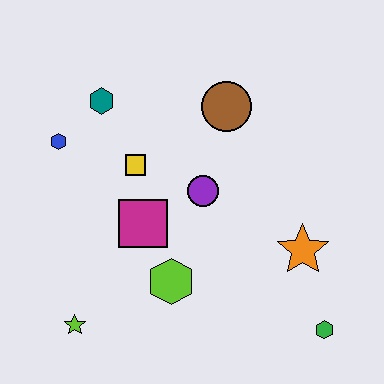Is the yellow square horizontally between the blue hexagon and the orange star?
Yes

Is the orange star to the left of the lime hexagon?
No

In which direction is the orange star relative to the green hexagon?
The orange star is above the green hexagon.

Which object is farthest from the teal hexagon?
The green hexagon is farthest from the teal hexagon.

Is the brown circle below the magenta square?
No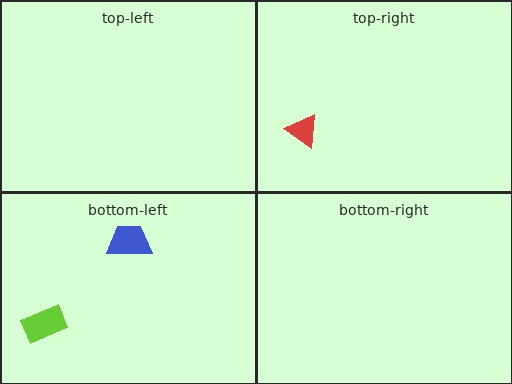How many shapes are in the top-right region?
1.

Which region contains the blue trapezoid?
The bottom-left region.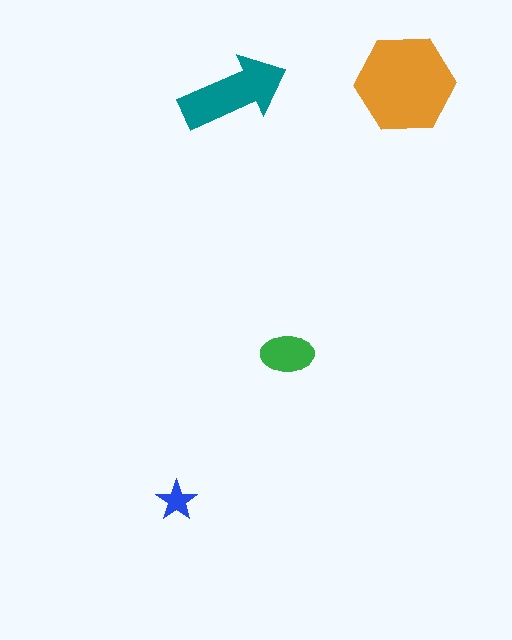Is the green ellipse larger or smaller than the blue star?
Larger.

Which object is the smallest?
The blue star.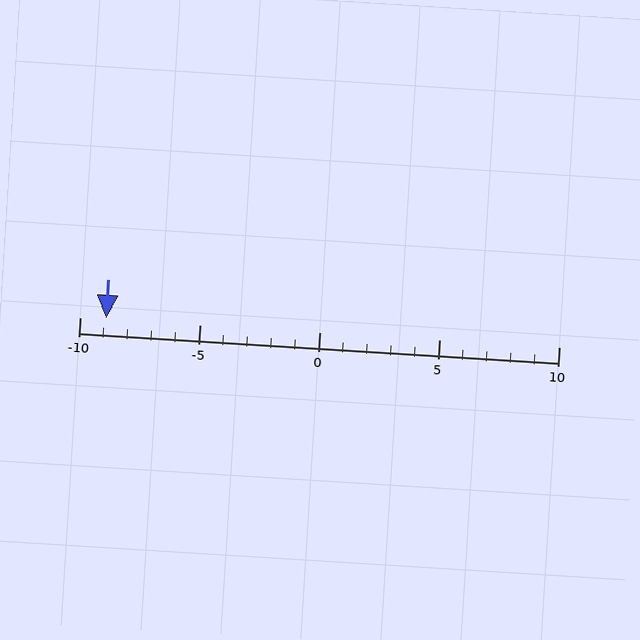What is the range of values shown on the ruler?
The ruler shows values from -10 to 10.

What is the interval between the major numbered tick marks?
The major tick marks are spaced 5 units apart.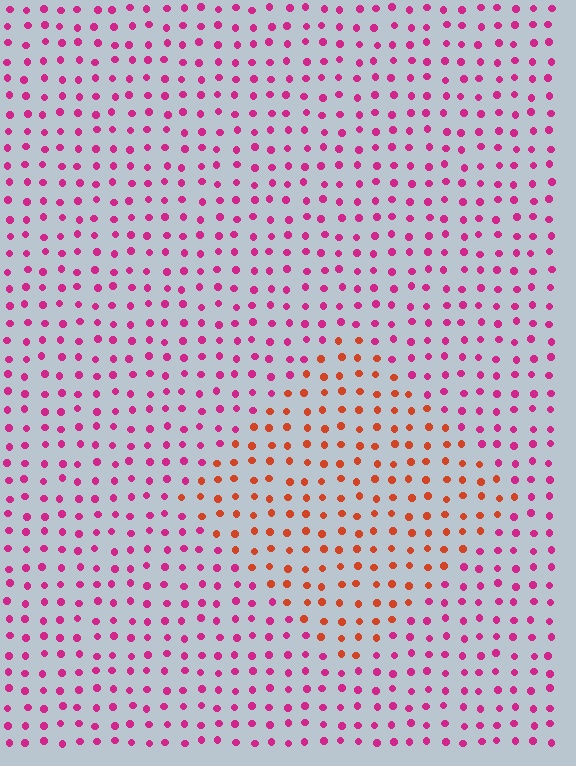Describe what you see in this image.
The image is filled with small magenta elements in a uniform arrangement. A diamond-shaped region is visible where the elements are tinted to a slightly different hue, forming a subtle color boundary.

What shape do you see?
I see a diamond.